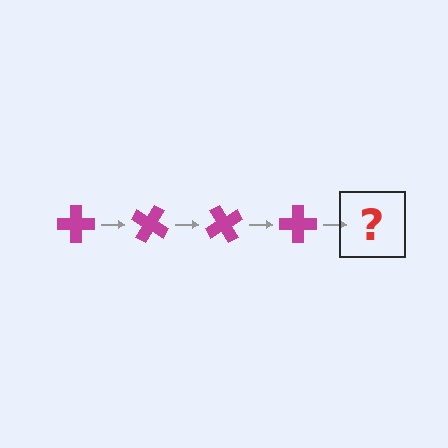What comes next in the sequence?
The next element should be a magenta cross rotated 120 degrees.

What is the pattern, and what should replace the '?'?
The pattern is that the cross rotates 30 degrees each step. The '?' should be a magenta cross rotated 120 degrees.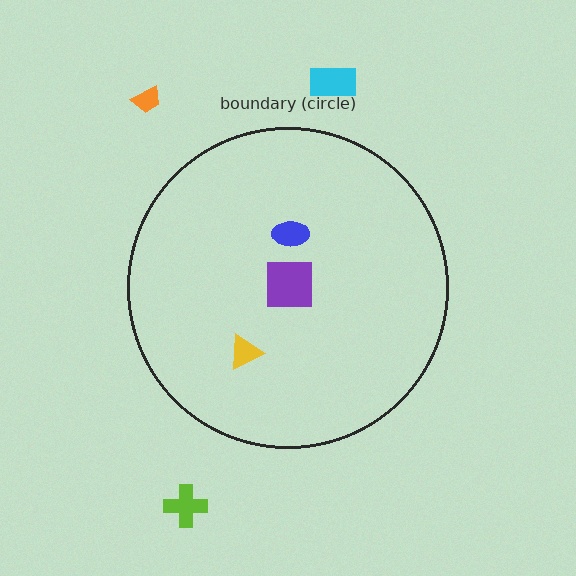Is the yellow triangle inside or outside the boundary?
Inside.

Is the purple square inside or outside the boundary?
Inside.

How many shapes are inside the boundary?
3 inside, 3 outside.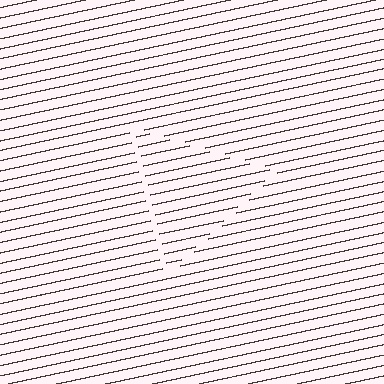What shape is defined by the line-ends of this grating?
An illusory triangle. The interior of the shape contains the same grating, shifted by half a period — the contour is defined by the phase discontinuity where line-ends from the inner and outer gratings abut.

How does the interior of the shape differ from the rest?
The interior of the shape contains the same grating, shifted by half a period — the contour is defined by the phase discontinuity where line-ends from the inner and outer gratings abut.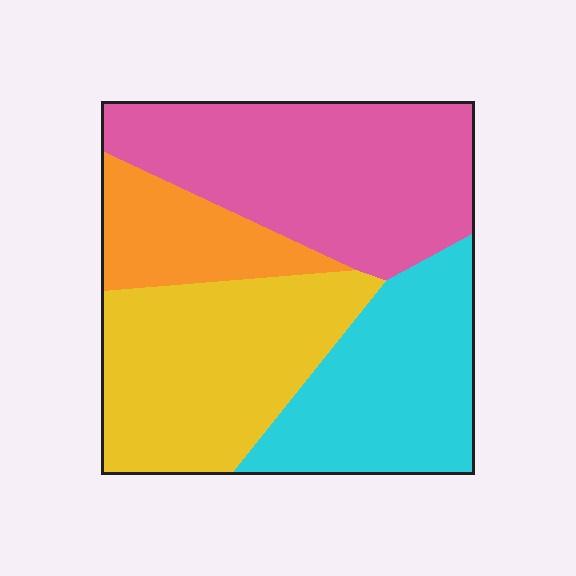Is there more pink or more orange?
Pink.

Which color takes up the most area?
Pink, at roughly 35%.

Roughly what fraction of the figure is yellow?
Yellow covers 29% of the figure.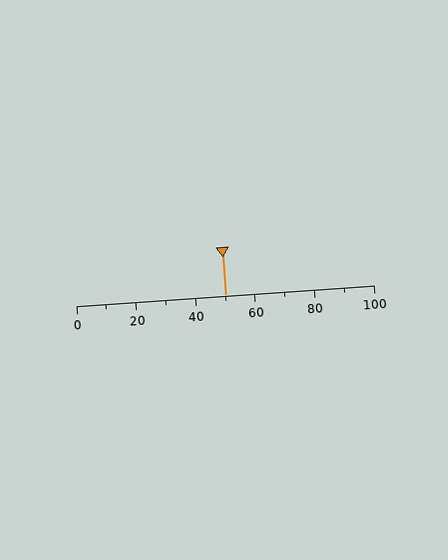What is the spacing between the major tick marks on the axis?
The major ticks are spaced 20 apart.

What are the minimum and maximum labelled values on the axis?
The axis runs from 0 to 100.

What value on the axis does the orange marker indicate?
The marker indicates approximately 50.